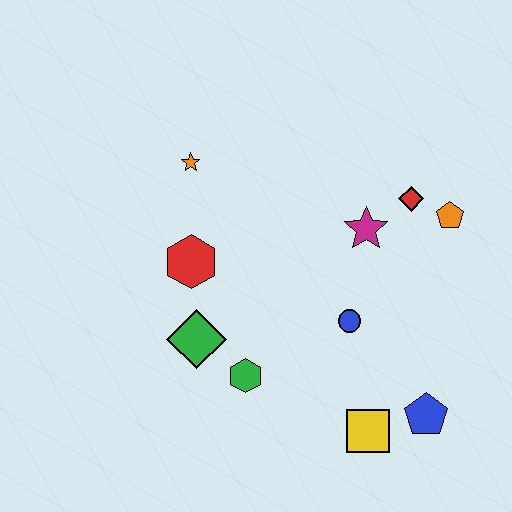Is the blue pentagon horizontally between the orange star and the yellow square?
No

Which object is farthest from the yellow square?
The orange star is farthest from the yellow square.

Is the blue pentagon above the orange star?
No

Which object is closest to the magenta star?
The red diamond is closest to the magenta star.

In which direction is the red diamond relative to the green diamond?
The red diamond is to the right of the green diamond.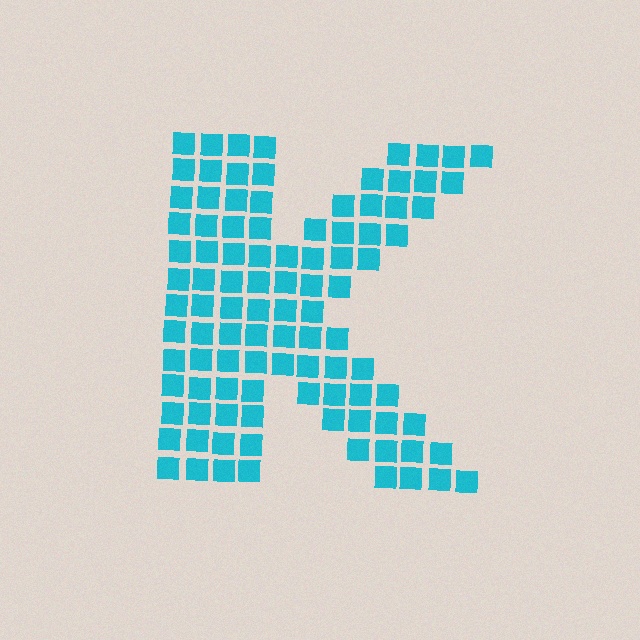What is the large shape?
The large shape is the letter K.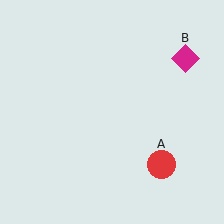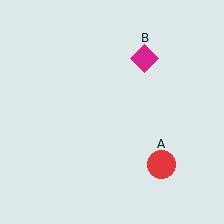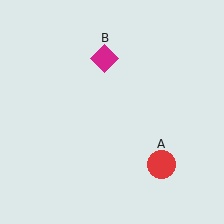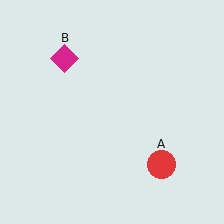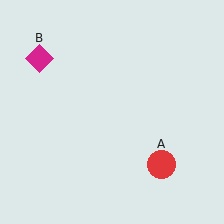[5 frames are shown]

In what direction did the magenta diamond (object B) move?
The magenta diamond (object B) moved left.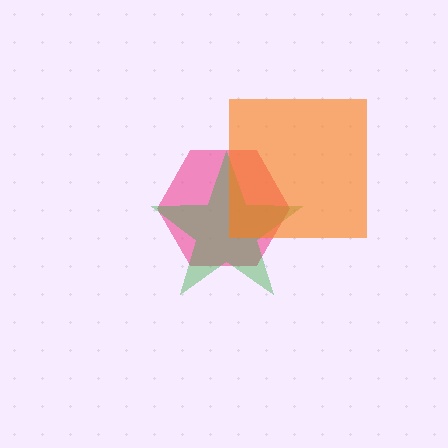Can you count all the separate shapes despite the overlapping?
Yes, there are 3 separate shapes.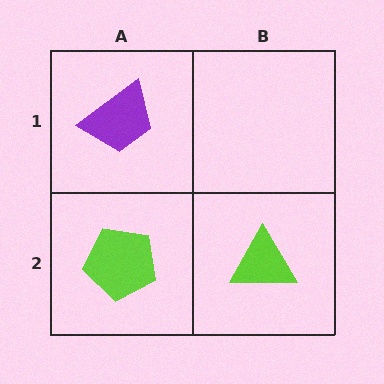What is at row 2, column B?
A lime triangle.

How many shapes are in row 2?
2 shapes.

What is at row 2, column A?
A lime pentagon.